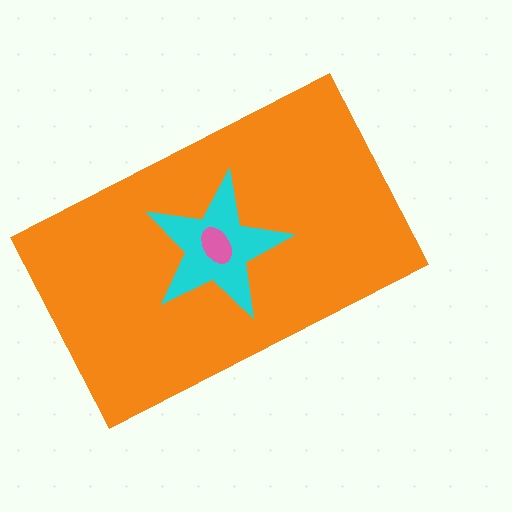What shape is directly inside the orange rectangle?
The cyan star.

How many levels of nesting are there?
3.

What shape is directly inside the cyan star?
The pink ellipse.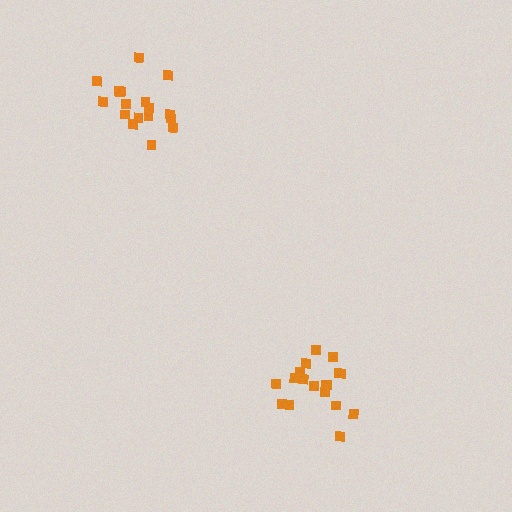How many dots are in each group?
Group 1: 17 dots, Group 2: 18 dots (35 total).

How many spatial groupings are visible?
There are 2 spatial groupings.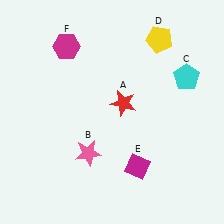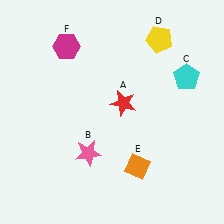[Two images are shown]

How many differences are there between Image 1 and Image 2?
There is 1 difference between the two images.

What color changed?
The diamond (E) changed from magenta in Image 1 to orange in Image 2.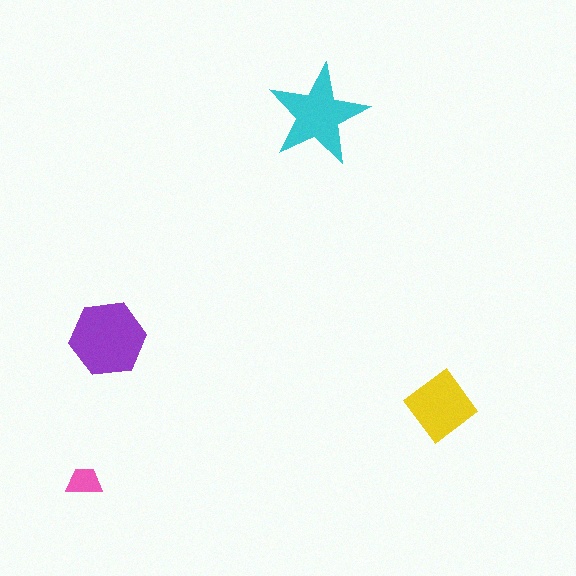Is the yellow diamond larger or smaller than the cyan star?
Smaller.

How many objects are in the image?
There are 4 objects in the image.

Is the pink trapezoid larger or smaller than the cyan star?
Smaller.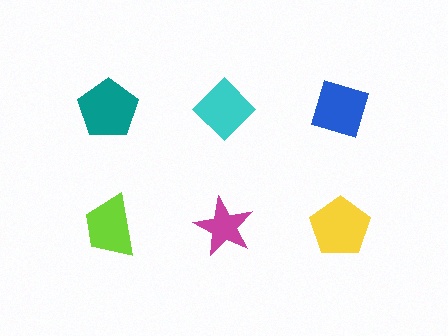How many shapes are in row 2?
3 shapes.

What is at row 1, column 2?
A cyan diamond.